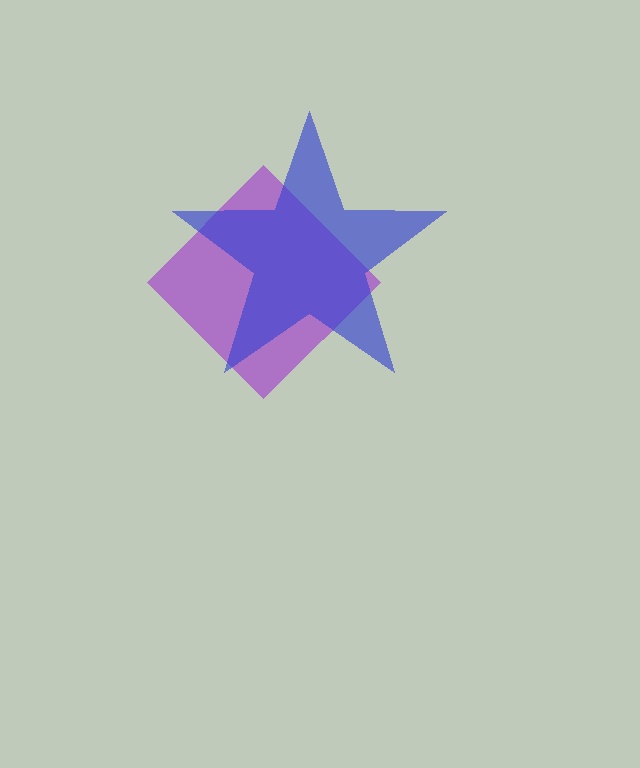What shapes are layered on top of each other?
The layered shapes are: a purple diamond, a blue star.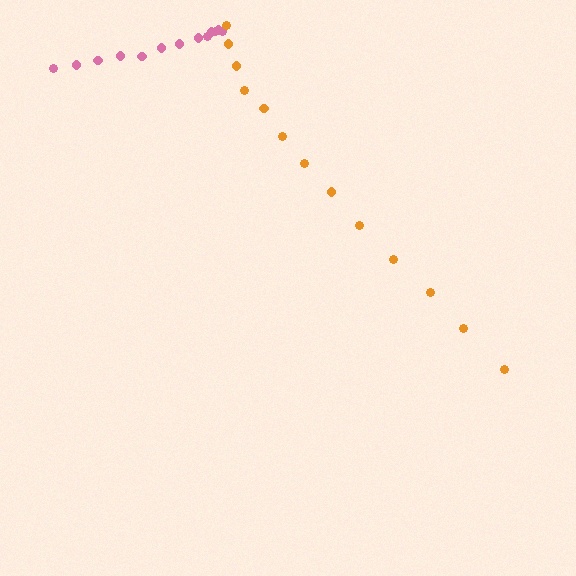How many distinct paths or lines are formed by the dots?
There are 2 distinct paths.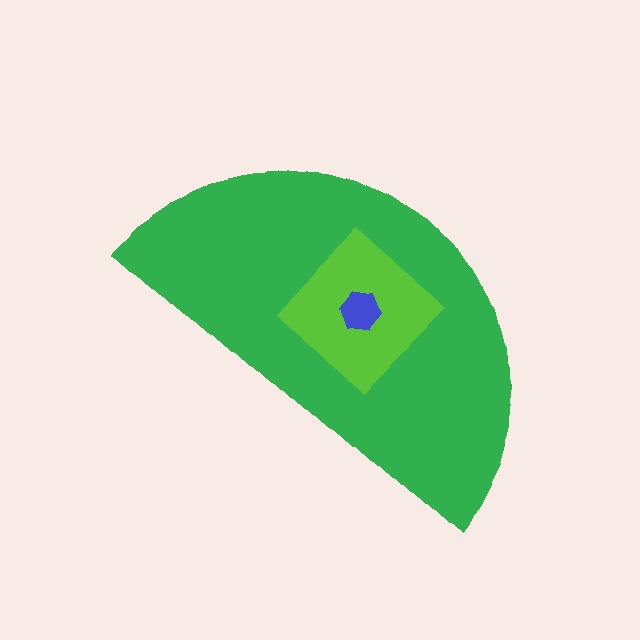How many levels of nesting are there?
3.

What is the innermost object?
The blue hexagon.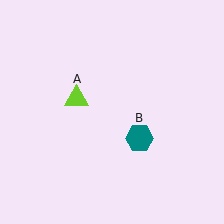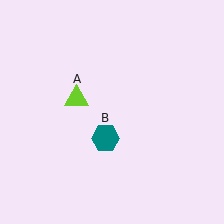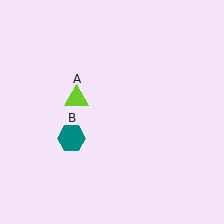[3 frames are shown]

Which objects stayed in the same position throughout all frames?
Lime triangle (object A) remained stationary.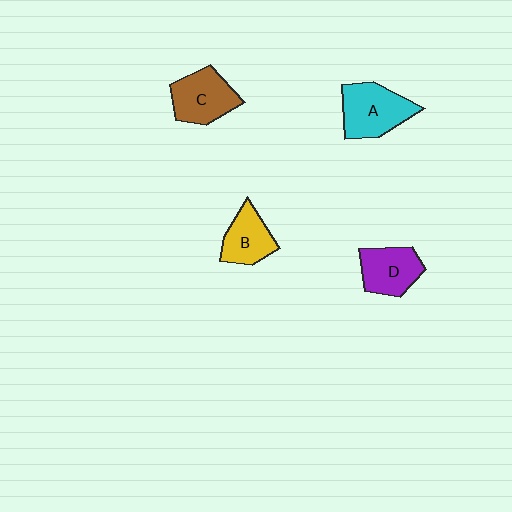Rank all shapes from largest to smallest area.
From largest to smallest: A (cyan), C (brown), D (purple), B (yellow).